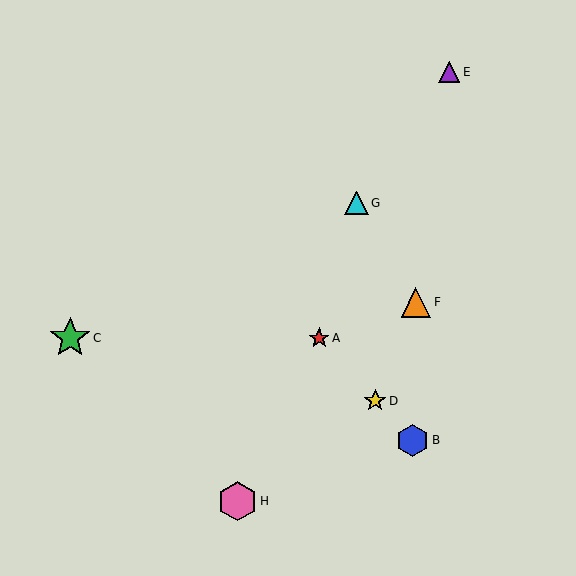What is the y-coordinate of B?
Object B is at y≈440.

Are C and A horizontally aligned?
Yes, both are at y≈338.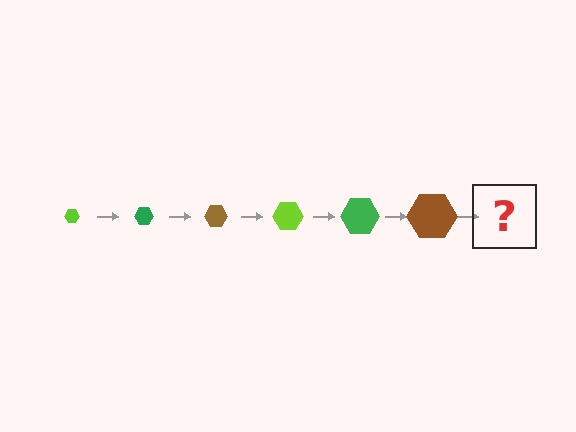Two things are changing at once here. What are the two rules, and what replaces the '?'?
The two rules are that the hexagon grows larger each step and the color cycles through lime, green, and brown. The '?' should be a lime hexagon, larger than the previous one.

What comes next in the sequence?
The next element should be a lime hexagon, larger than the previous one.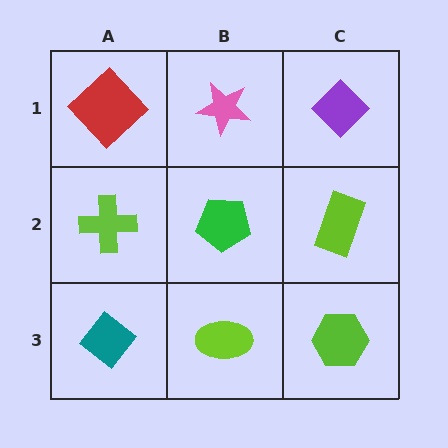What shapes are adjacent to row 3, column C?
A lime rectangle (row 2, column C), a lime ellipse (row 3, column B).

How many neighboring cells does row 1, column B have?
3.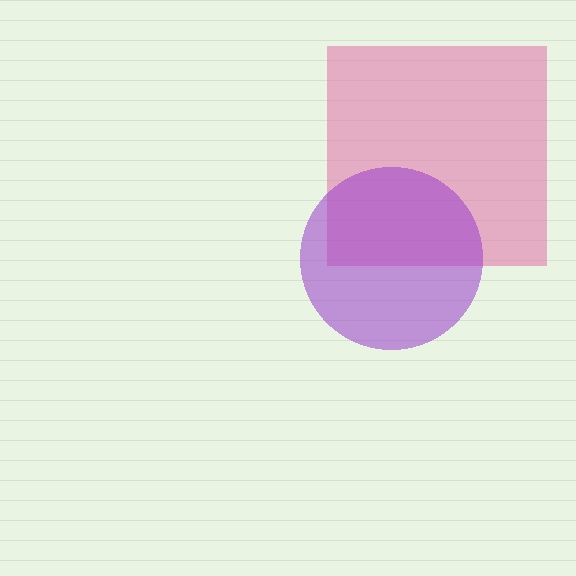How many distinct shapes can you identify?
There are 2 distinct shapes: a pink square, a purple circle.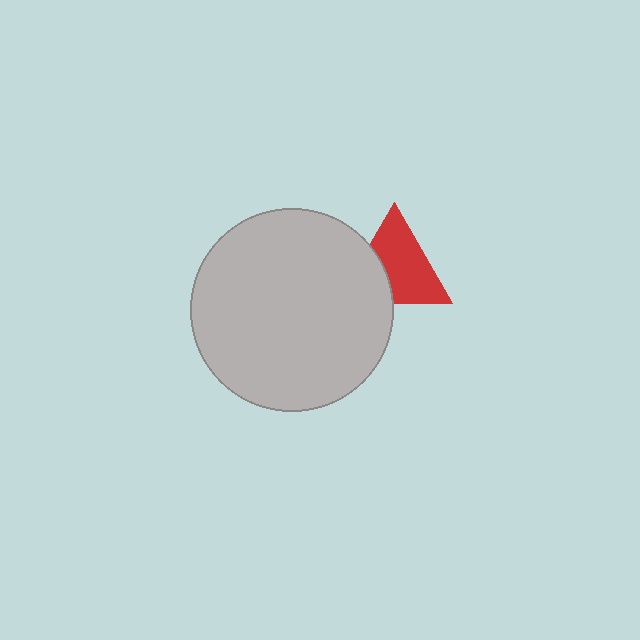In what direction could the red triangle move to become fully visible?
The red triangle could move right. That would shift it out from behind the light gray circle entirely.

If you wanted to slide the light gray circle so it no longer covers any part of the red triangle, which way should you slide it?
Slide it left — that is the most direct way to separate the two shapes.